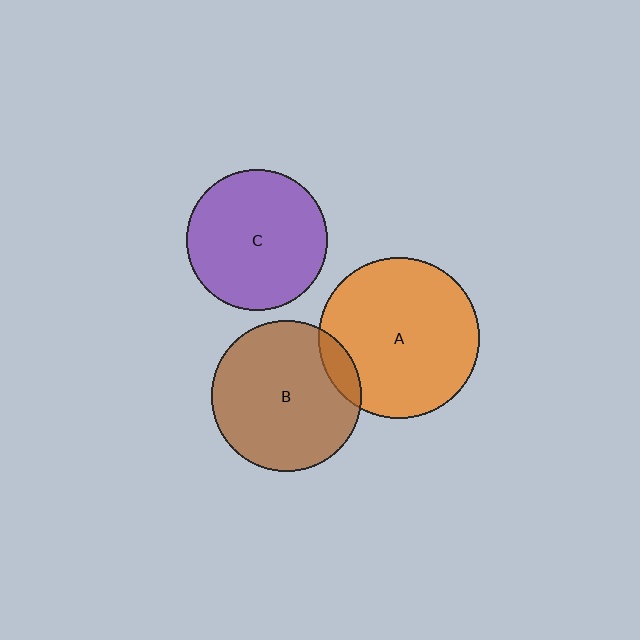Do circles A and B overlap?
Yes.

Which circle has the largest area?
Circle A (orange).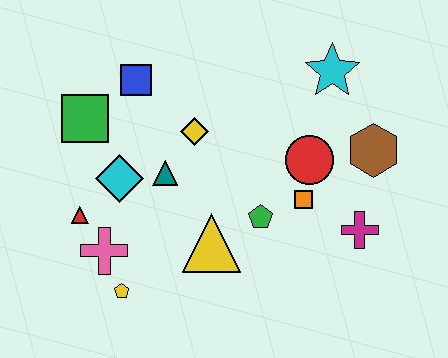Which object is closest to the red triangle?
The pink cross is closest to the red triangle.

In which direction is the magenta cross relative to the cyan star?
The magenta cross is below the cyan star.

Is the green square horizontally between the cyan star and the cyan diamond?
No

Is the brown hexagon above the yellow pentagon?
Yes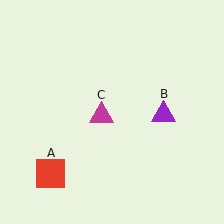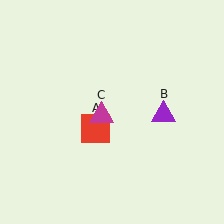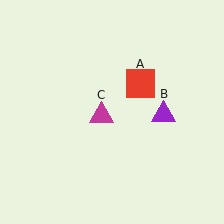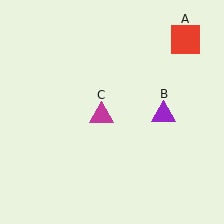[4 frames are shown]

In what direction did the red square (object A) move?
The red square (object A) moved up and to the right.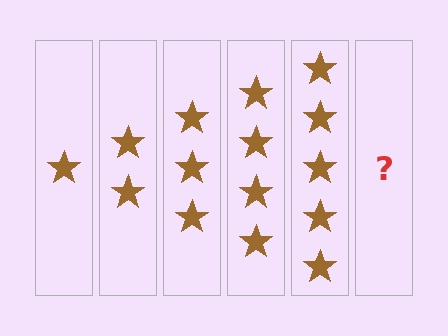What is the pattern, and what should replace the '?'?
The pattern is that each step adds one more star. The '?' should be 6 stars.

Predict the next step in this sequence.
The next step is 6 stars.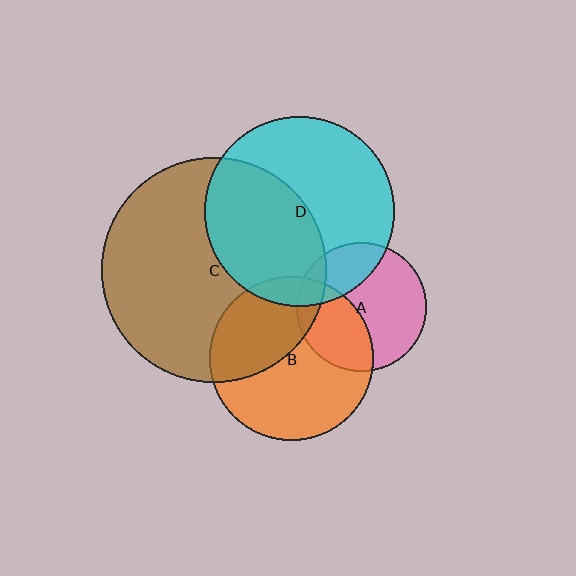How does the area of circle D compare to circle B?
Approximately 1.3 times.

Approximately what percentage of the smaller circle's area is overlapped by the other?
Approximately 25%.